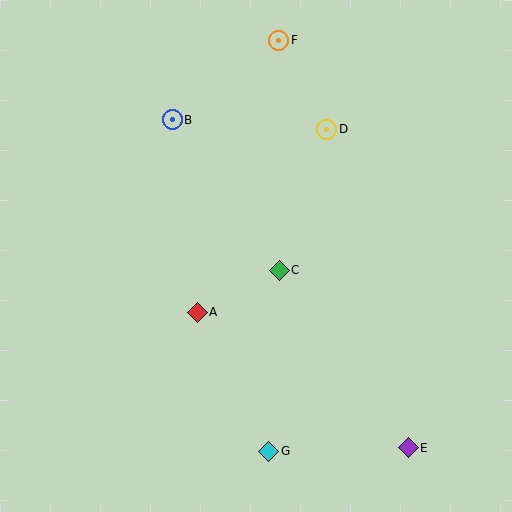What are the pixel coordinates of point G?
Point G is at (269, 451).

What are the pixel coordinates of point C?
Point C is at (279, 270).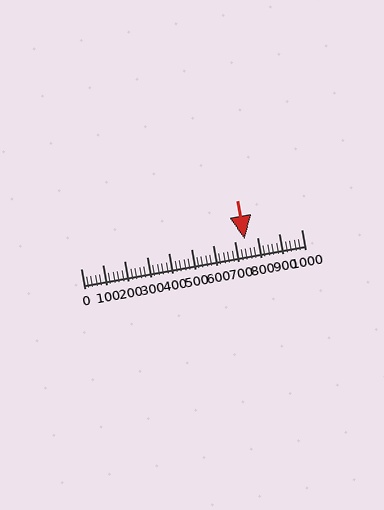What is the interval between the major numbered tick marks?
The major tick marks are spaced 100 units apart.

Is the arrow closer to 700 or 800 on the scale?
The arrow is closer to 700.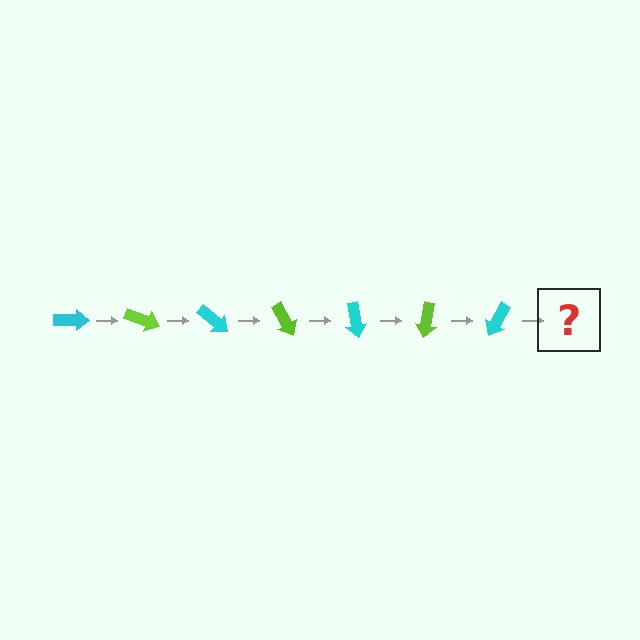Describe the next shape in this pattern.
It should be a lime arrow, rotated 140 degrees from the start.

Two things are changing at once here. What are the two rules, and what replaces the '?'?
The two rules are that it rotates 20 degrees each step and the color cycles through cyan and lime. The '?' should be a lime arrow, rotated 140 degrees from the start.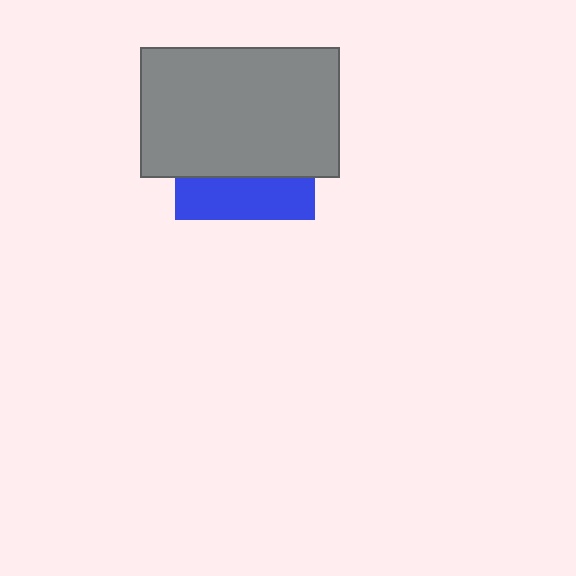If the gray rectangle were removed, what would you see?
You would see the complete blue square.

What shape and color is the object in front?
The object in front is a gray rectangle.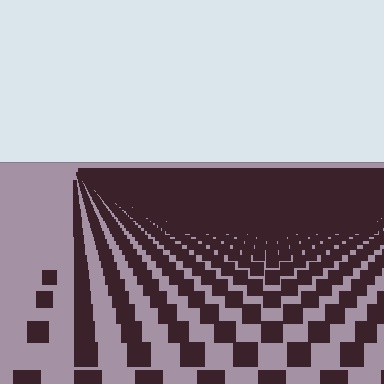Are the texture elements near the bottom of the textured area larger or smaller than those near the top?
Larger. Near the bottom, elements are closer to the viewer and appear at a bigger on-screen size.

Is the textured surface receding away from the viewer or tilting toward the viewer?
The surface is receding away from the viewer. Texture elements get smaller and denser toward the top.